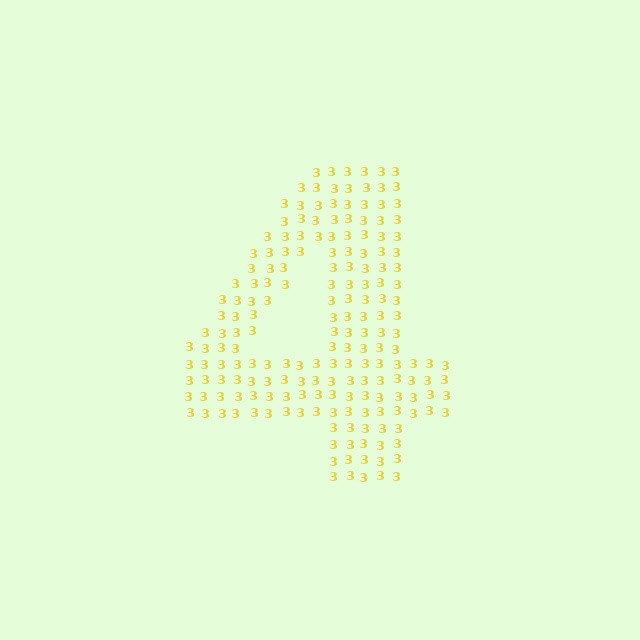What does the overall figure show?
The overall figure shows the digit 4.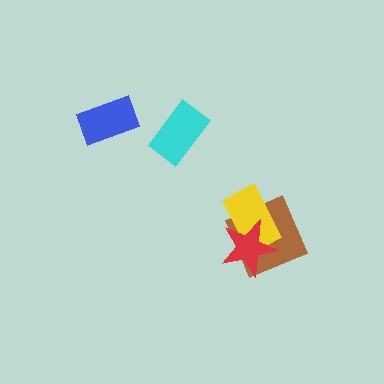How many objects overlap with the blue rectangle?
0 objects overlap with the blue rectangle.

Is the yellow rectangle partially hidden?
Yes, it is partially covered by another shape.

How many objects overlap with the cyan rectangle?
0 objects overlap with the cyan rectangle.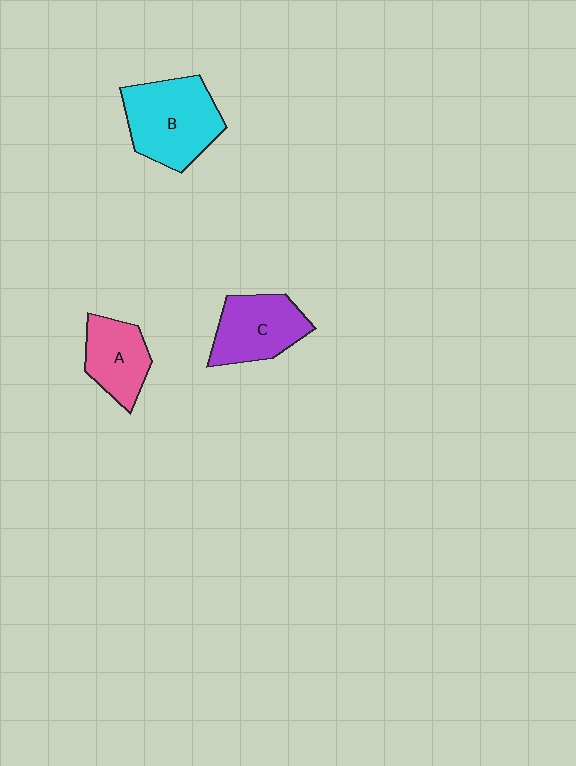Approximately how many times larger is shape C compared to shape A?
Approximately 1.2 times.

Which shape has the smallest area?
Shape A (pink).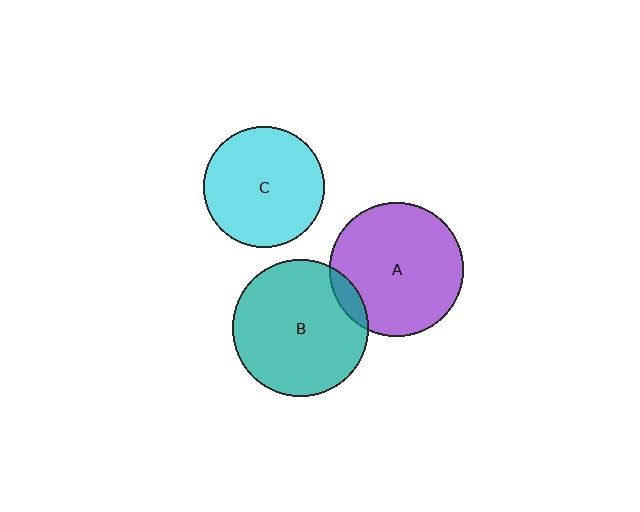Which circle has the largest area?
Circle B (teal).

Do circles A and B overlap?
Yes.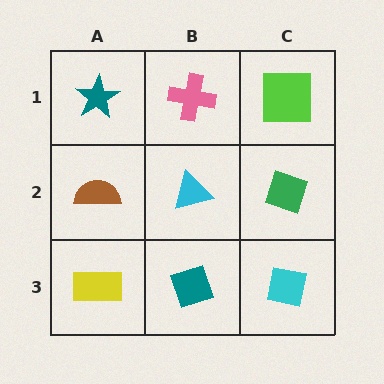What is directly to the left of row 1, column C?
A pink cross.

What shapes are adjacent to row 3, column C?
A green diamond (row 2, column C), a teal diamond (row 3, column B).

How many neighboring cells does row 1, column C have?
2.